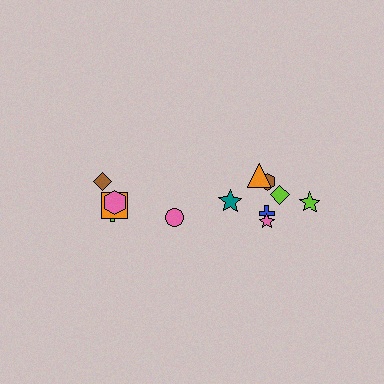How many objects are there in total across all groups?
There are 12 objects.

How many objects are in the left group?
There are 5 objects.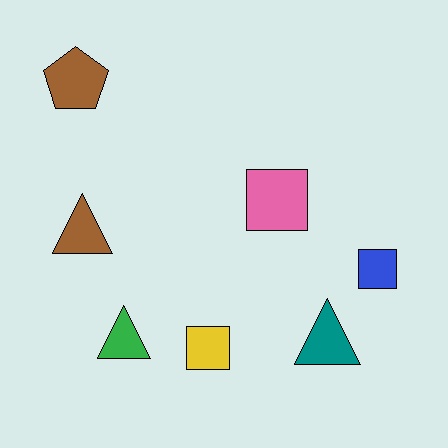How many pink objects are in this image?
There is 1 pink object.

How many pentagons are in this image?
There is 1 pentagon.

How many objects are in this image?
There are 7 objects.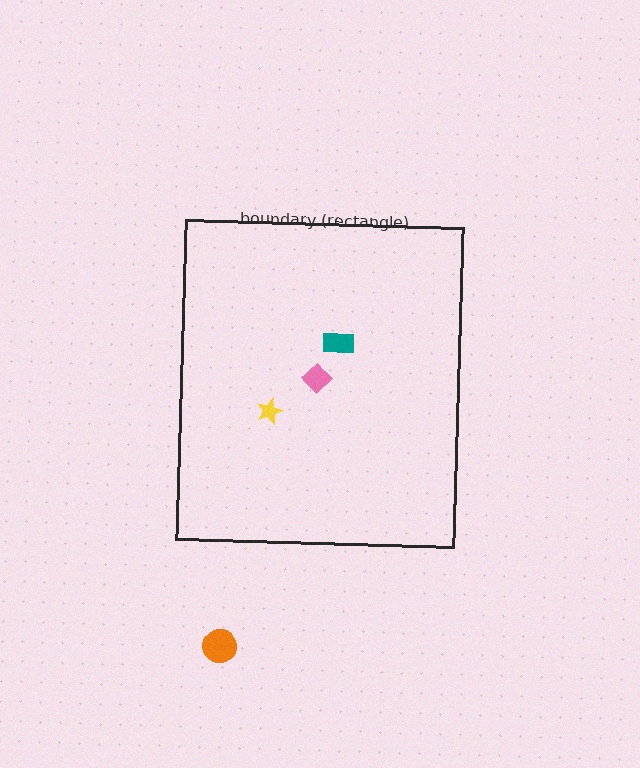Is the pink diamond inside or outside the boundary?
Inside.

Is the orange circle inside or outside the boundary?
Outside.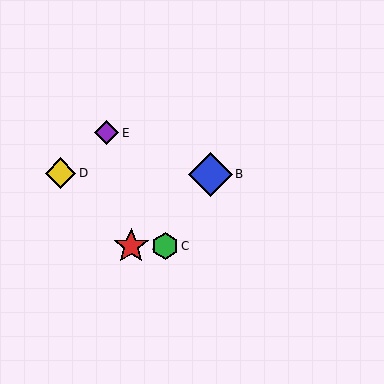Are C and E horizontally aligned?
No, C is at y≈246 and E is at y≈133.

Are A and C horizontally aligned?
Yes, both are at y≈246.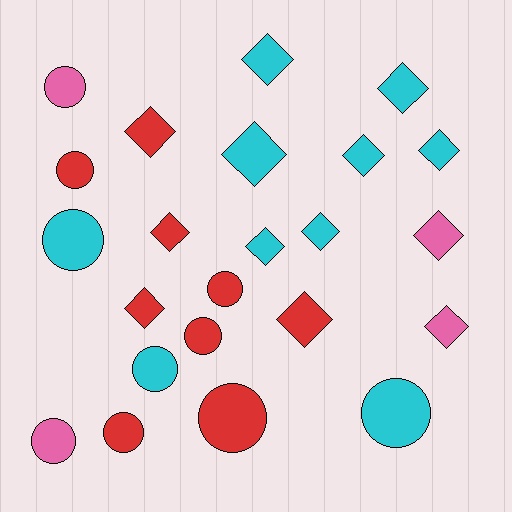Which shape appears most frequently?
Diamond, with 13 objects.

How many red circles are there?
There are 5 red circles.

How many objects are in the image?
There are 23 objects.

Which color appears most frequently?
Cyan, with 10 objects.